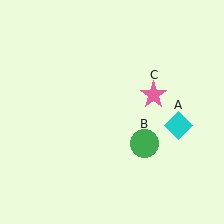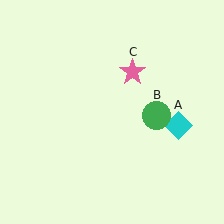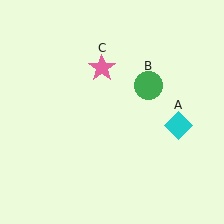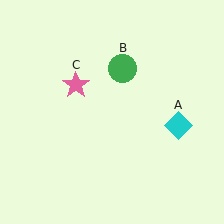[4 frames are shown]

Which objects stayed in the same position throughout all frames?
Cyan diamond (object A) remained stationary.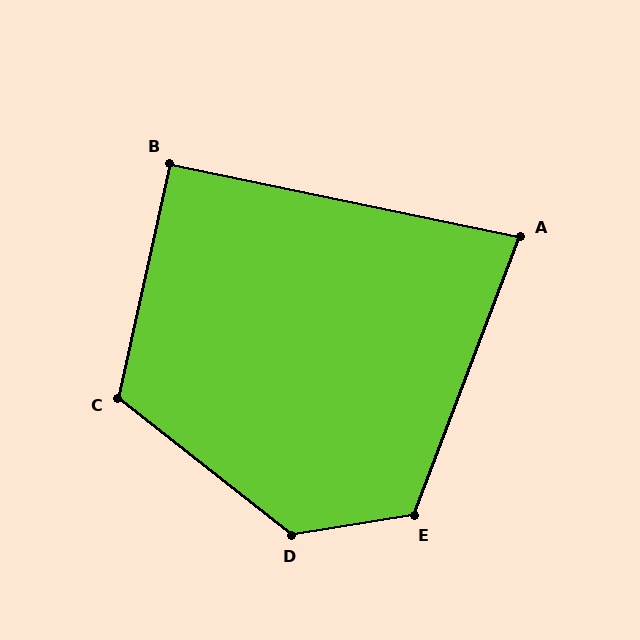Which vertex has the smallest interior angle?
A, at approximately 81 degrees.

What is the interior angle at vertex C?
Approximately 116 degrees (obtuse).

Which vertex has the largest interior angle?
D, at approximately 133 degrees.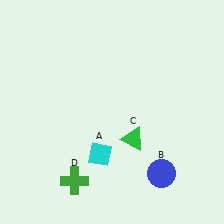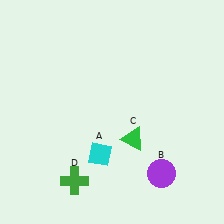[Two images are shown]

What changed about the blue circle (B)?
In Image 1, B is blue. In Image 2, it changed to purple.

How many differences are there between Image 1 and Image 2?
There is 1 difference between the two images.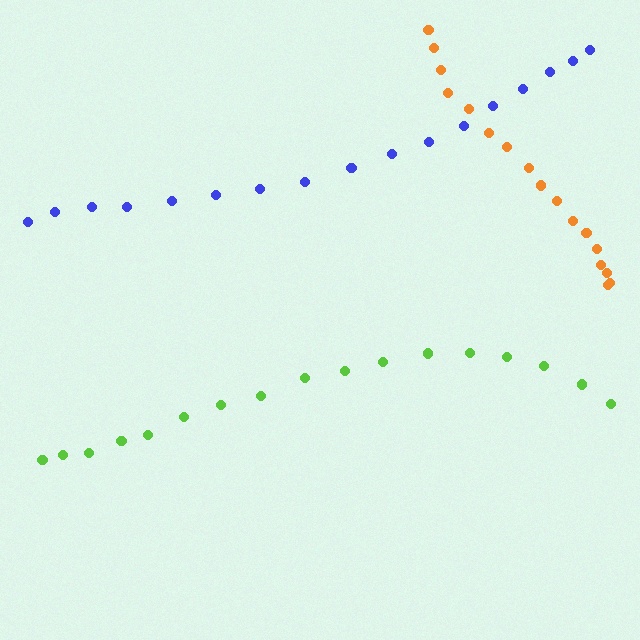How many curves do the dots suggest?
There are 3 distinct paths.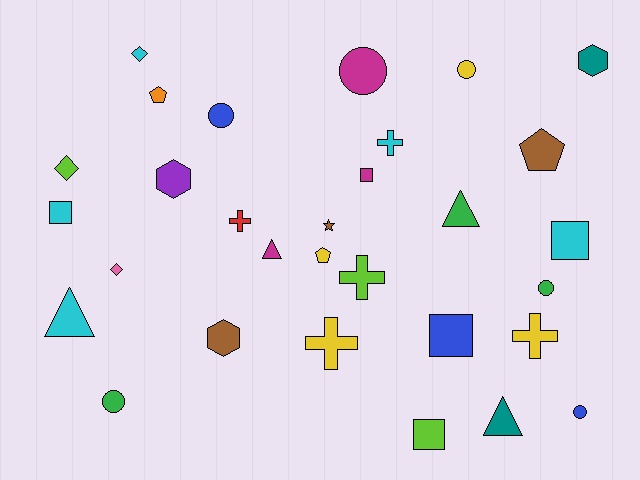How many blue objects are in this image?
There are 3 blue objects.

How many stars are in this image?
There is 1 star.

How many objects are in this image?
There are 30 objects.